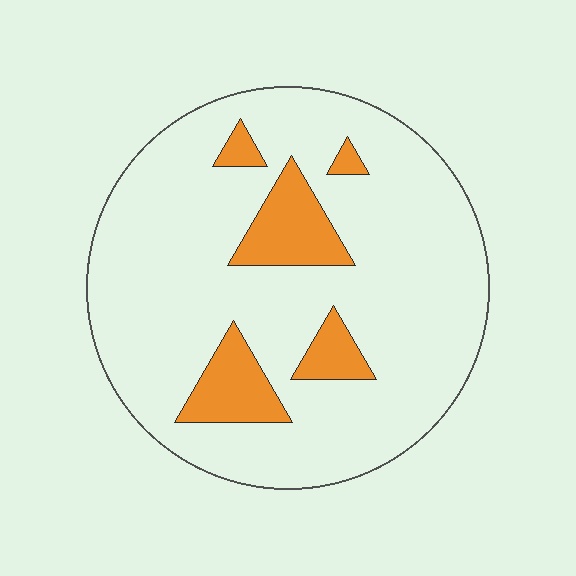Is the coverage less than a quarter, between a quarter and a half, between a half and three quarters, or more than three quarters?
Less than a quarter.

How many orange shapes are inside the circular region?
5.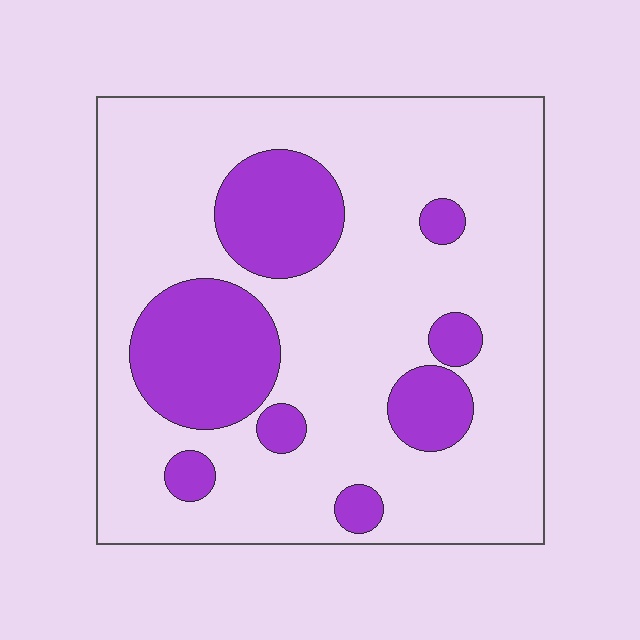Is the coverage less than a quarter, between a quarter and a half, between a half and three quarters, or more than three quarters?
Less than a quarter.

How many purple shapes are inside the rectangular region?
8.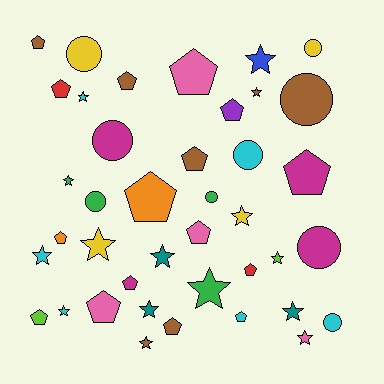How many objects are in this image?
There are 40 objects.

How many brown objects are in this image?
There are 7 brown objects.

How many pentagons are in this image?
There are 16 pentagons.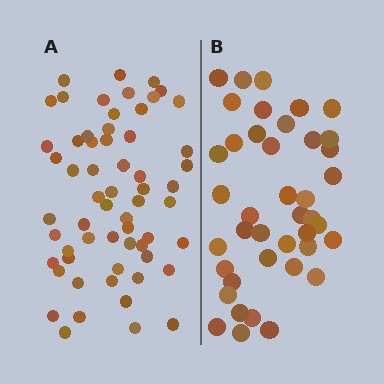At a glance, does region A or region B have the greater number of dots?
Region A (the left region) has more dots.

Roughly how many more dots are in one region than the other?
Region A has approximately 20 more dots than region B.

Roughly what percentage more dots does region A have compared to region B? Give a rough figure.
About 45% more.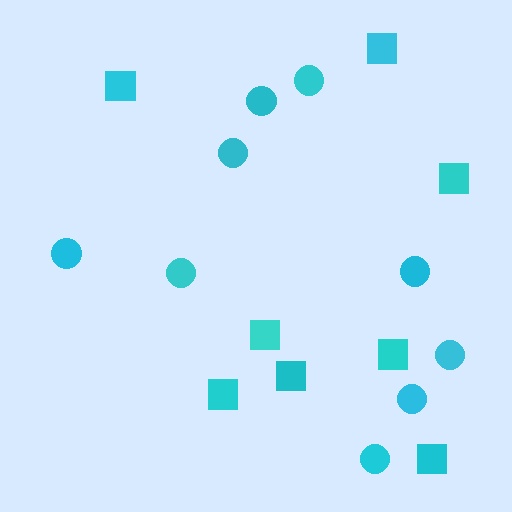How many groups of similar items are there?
There are 2 groups: one group of squares (8) and one group of circles (9).